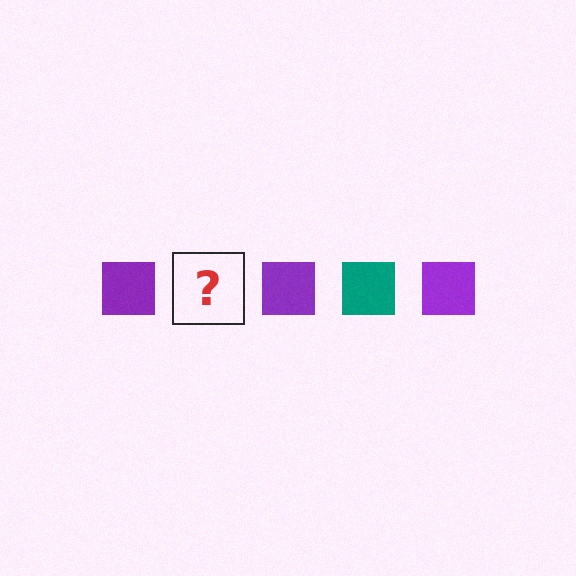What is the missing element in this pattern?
The missing element is a teal square.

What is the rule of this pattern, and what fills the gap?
The rule is that the pattern cycles through purple, teal squares. The gap should be filled with a teal square.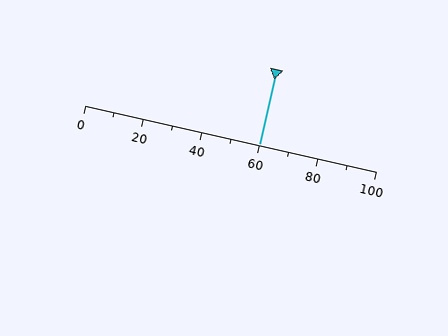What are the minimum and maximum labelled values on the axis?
The axis runs from 0 to 100.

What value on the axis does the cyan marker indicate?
The marker indicates approximately 60.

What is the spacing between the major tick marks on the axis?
The major ticks are spaced 20 apart.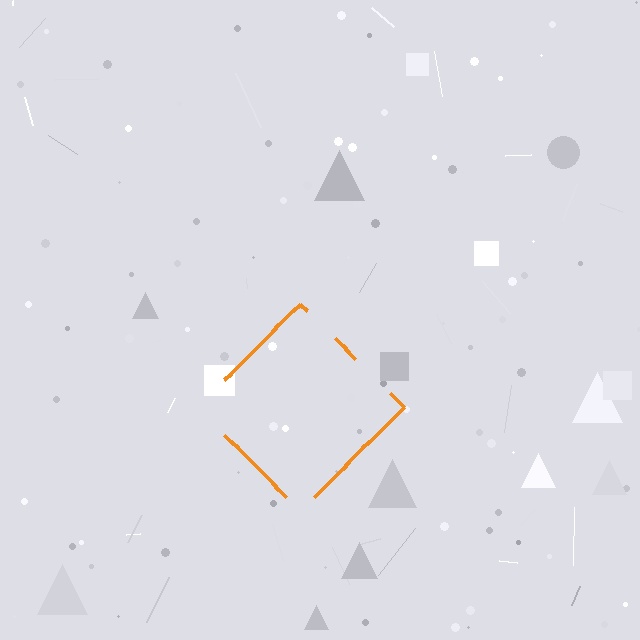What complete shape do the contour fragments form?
The contour fragments form a diamond.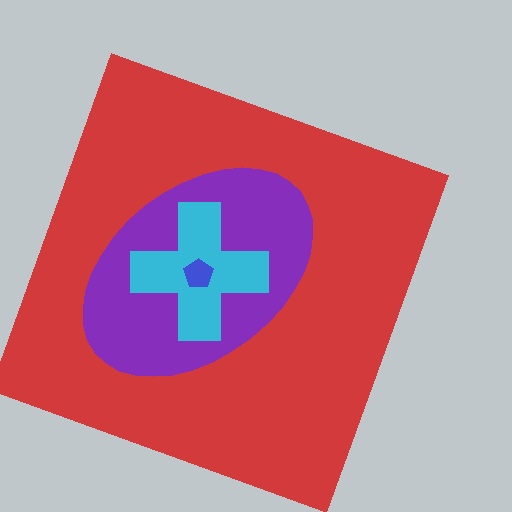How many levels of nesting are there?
4.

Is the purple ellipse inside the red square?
Yes.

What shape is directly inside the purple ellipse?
The cyan cross.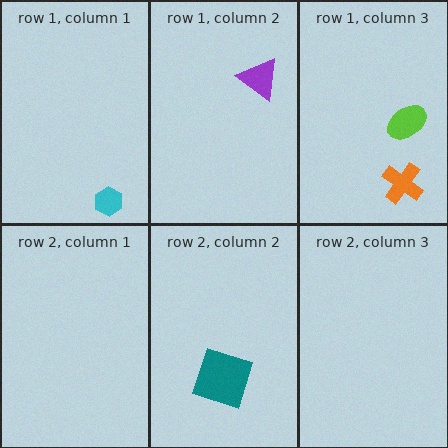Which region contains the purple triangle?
The row 1, column 2 region.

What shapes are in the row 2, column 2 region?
The teal square.